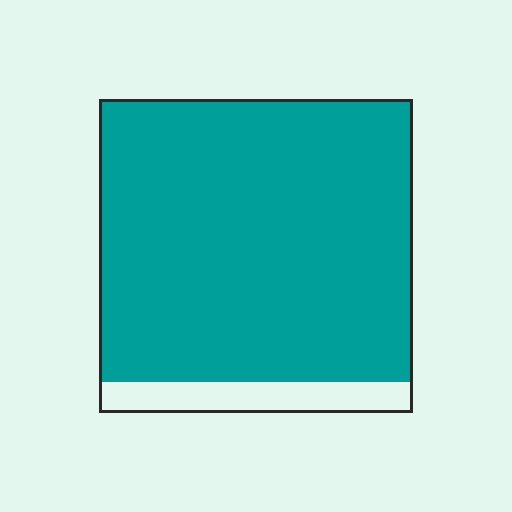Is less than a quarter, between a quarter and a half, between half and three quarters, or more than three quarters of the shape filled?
More than three quarters.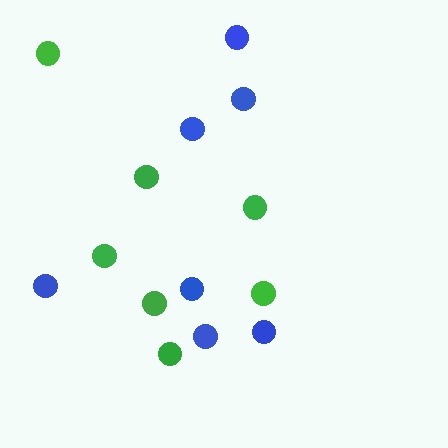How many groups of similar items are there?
There are 2 groups: one group of blue circles (7) and one group of green circles (7).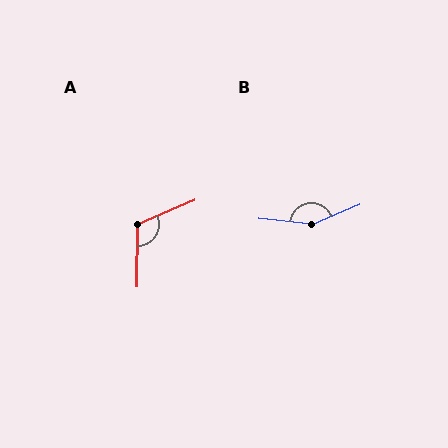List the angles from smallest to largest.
A (113°), B (151°).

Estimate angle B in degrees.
Approximately 151 degrees.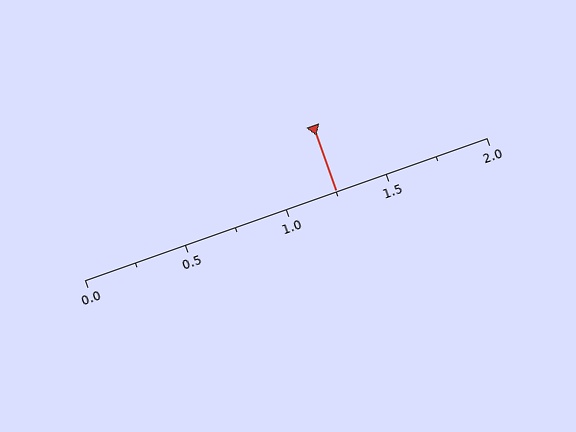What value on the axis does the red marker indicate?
The marker indicates approximately 1.25.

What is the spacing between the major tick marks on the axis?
The major ticks are spaced 0.5 apart.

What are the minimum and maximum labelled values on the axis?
The axis runs from 0.0 to 2.0.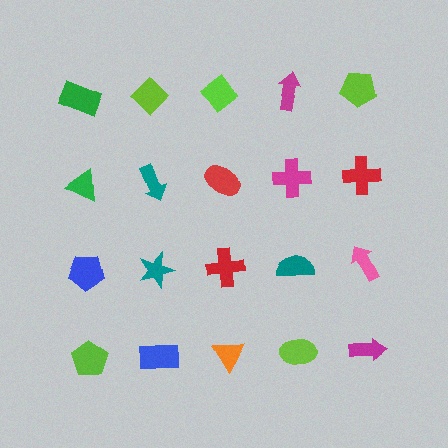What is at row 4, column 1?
A lime pentagon.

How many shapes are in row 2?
5 shapes.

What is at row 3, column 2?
A teal star.